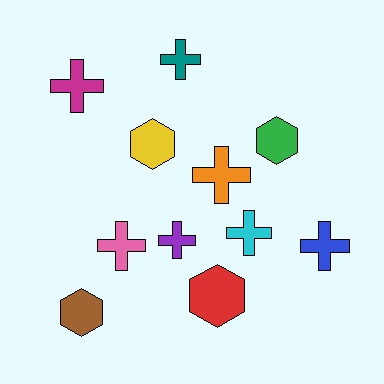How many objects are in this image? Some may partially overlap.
There are 11 objects.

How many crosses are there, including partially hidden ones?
There are 7 crosses.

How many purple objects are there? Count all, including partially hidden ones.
There is 1 purple object.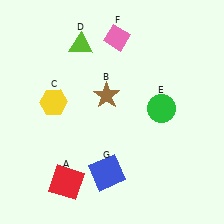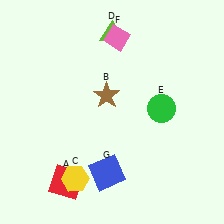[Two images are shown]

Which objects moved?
The objects that moved are: the yellow hexagon (C), the lime triangle (D).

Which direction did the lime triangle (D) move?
The lime triangle (D) moved right.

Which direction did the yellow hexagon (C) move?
The yellow hexagon (C) moved down.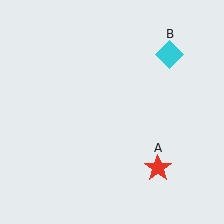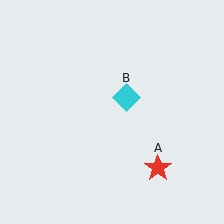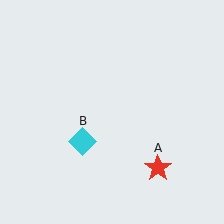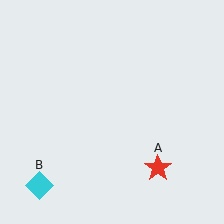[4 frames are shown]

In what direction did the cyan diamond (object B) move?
The cyan diamond (object B) moved down and to the left.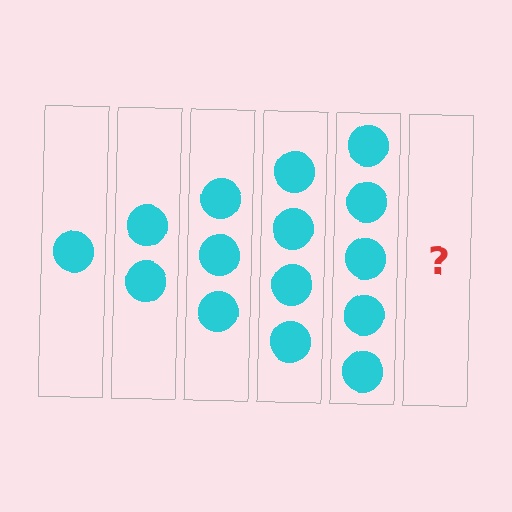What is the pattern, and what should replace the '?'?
The pattern is that each step adds one more circle. The '?' should be 6 circles.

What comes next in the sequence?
The next element should be 6 circles.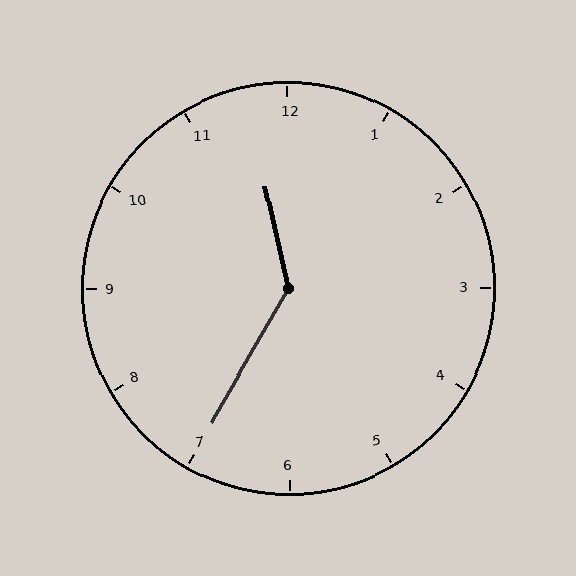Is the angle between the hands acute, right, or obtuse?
It is obtuse.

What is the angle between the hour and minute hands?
Approximately 138 degrees.